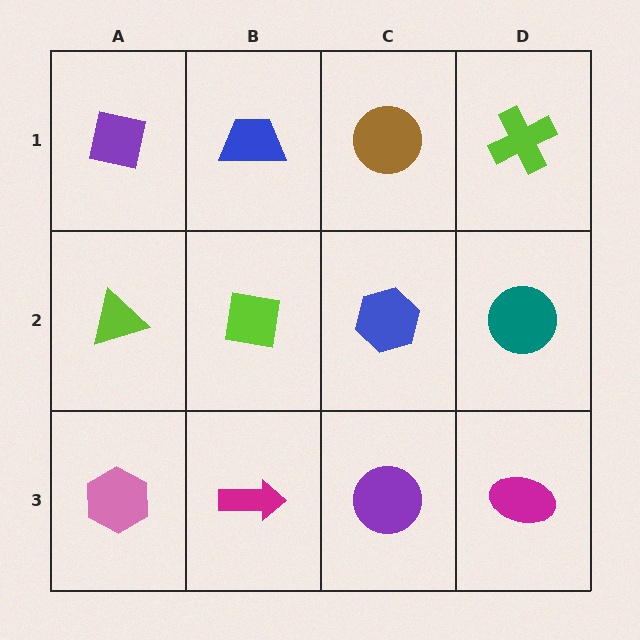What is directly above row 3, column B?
A lime square.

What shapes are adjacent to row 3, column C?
A blue hexagon (row 2, column C), a magenta arrow (row 3, column B), a magenta ellipse (row 3, column D).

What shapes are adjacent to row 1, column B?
A lime square (row 2, column B), a purple square (row 1, column A), a brown circle (row 1, column C).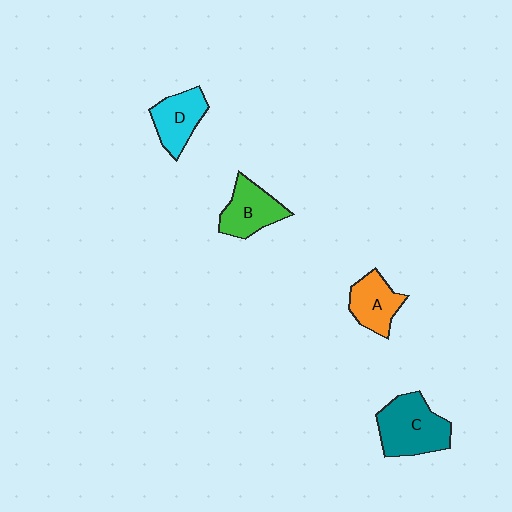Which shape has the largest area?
Shape C (teal).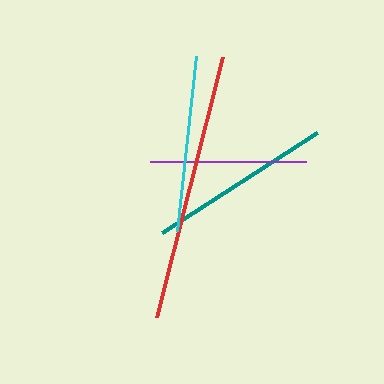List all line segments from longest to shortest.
From longest to shortest: red, teal, cyan, purple.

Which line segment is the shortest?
The purple line is the shortest at approximately 156 pixels.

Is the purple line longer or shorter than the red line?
The red line is longer than the purple line.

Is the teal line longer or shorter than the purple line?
The teal line is longer than the purple line.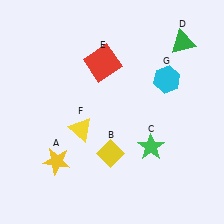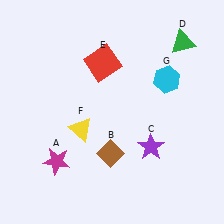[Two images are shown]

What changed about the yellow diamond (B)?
In Image 1, B is yellow. In Image 2, it changed to brown.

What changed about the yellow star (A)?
In Image 1, A is yellow. In Image 2, it changed to magenta.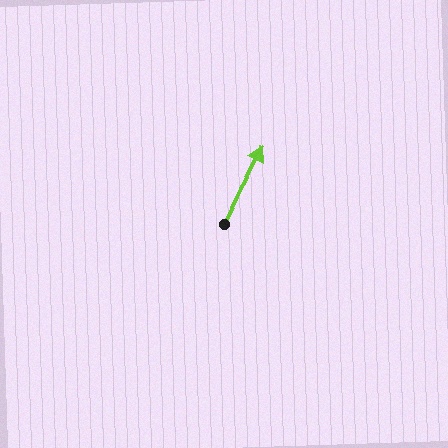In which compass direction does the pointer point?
Northeast.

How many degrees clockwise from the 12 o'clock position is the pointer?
Approximately 28 degrees.